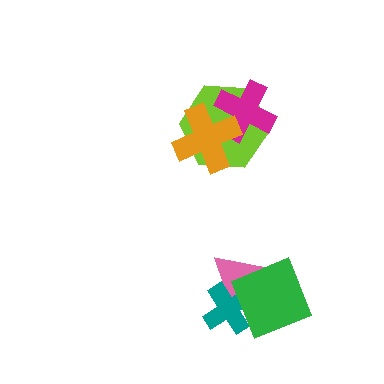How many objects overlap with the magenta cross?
2 objects overlap with the magenta cross.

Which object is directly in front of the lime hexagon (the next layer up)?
The magenta cross is directly in front of the lime hexagon.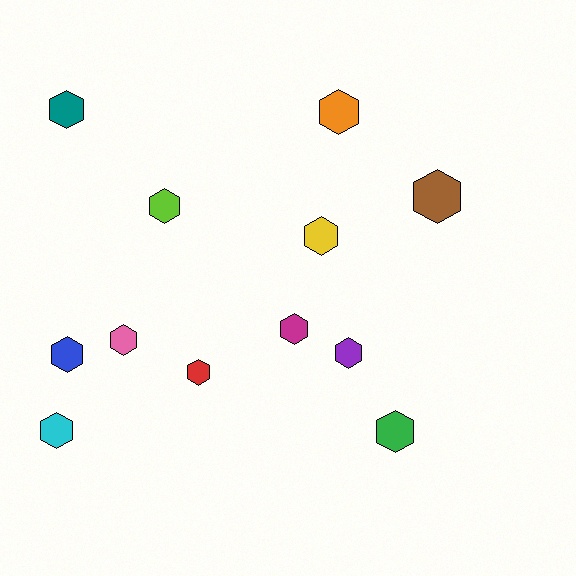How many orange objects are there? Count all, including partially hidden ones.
There is 1 orange object.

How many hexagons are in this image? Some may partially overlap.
There are 12 hexagons.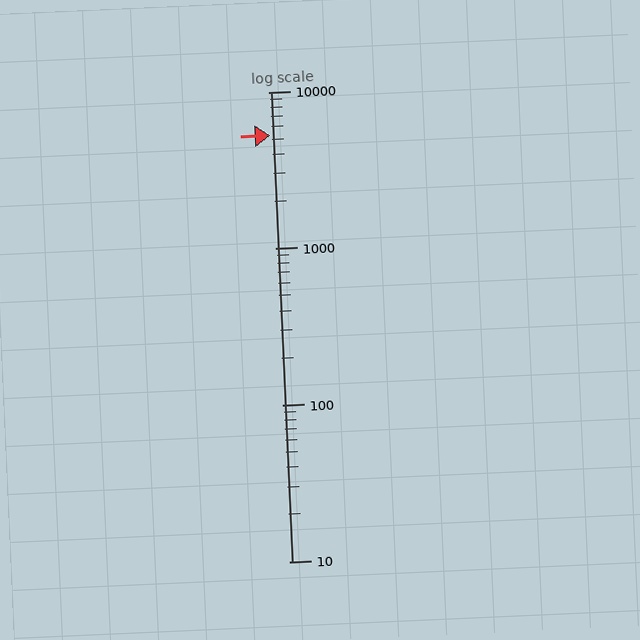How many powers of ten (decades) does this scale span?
The scale spans 3 decades, from 10 to 10000.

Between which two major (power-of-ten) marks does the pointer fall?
The pointer is between 1000 and 10000.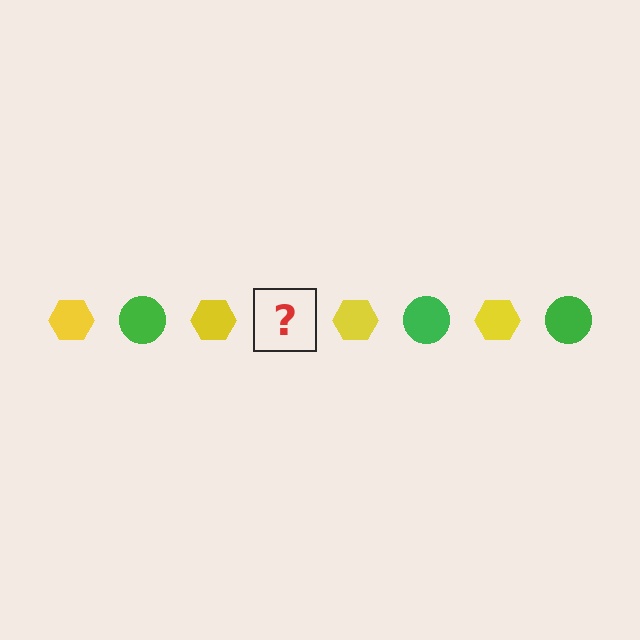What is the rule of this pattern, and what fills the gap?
The rule is that the pattern alternates between yellow hexagon and green circle. The gap should be filled with a green circle.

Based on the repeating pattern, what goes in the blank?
The blank should be a green circle.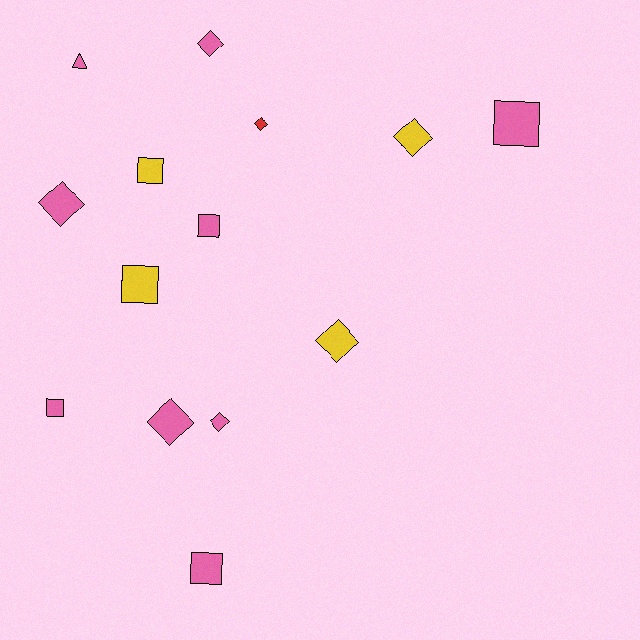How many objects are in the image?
There are 14 objects.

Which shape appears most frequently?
Diamond, with 7 objects.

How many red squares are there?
There are no red squares.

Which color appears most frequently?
Pink, with 9 objects.